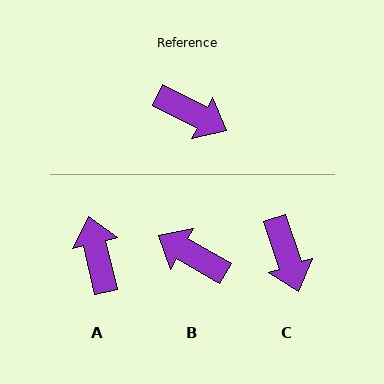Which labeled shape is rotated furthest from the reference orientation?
B, about 178 degrees away.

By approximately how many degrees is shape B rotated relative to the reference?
Approximately 178 degrees counter-clockwise.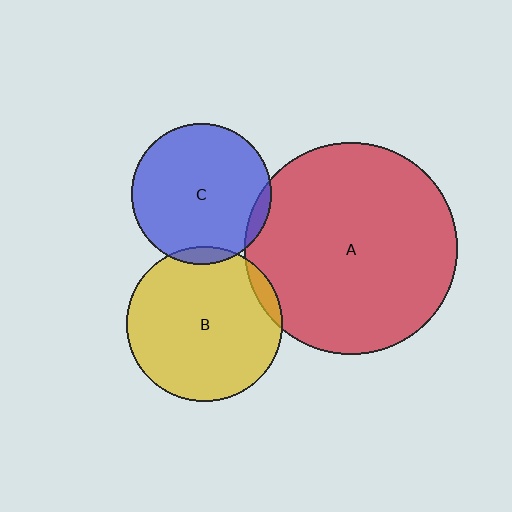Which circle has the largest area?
Circle A (red).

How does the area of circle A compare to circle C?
Approximately 2.3 times.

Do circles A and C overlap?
Yes.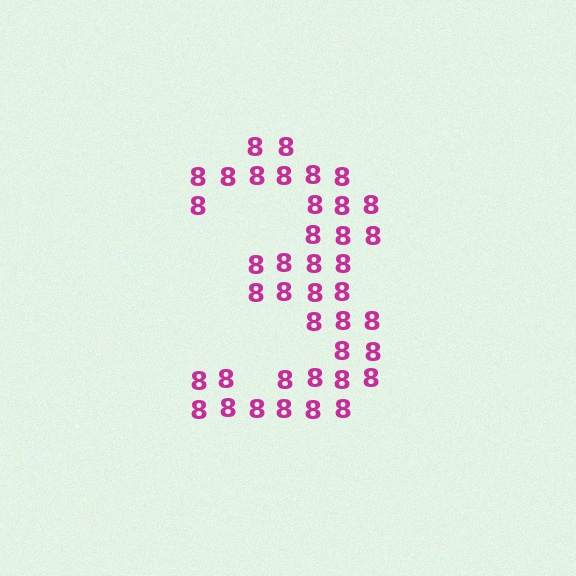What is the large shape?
The large shape is the digit 3.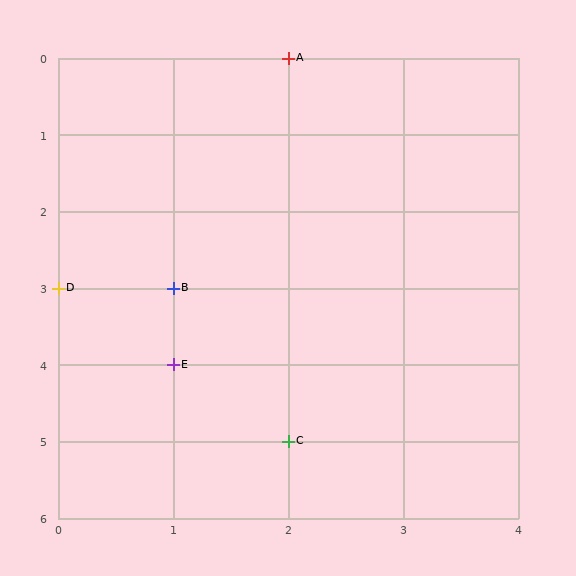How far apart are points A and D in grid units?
Points A and D are 2 columns and 3 rows apart (about 3.6 grid units diagonally).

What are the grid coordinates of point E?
Point E is at grid coordinates (1, 4).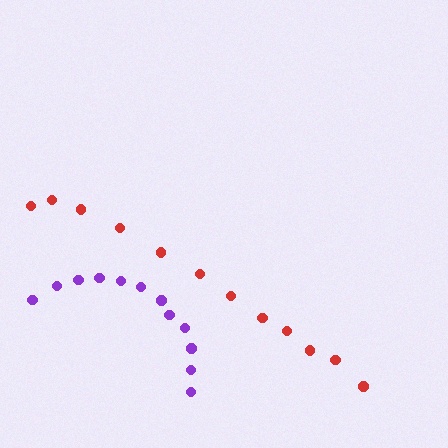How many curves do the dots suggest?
There are 2 distinct paths.